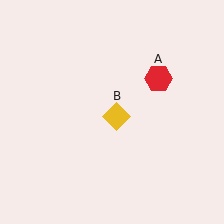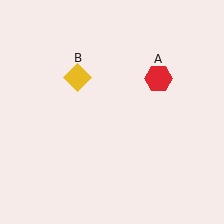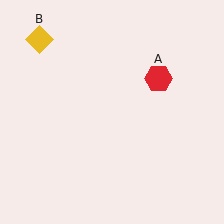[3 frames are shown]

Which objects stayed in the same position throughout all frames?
Red hexagon (object A) remained stationary.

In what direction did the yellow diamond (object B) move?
The yellow diamond (object B) moved up and to the left.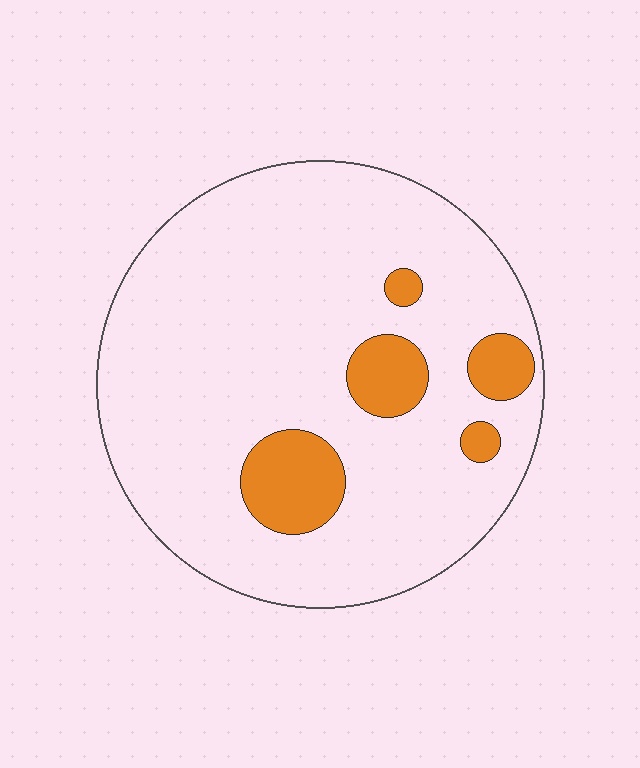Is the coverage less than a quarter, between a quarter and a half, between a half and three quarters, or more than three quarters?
Less than a quarter.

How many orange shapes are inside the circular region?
5.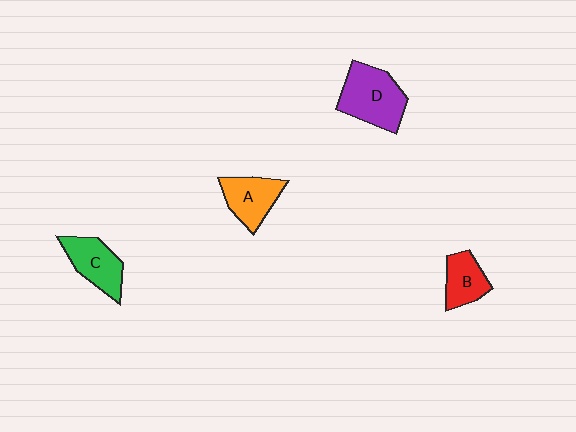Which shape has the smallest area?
Shape B (red).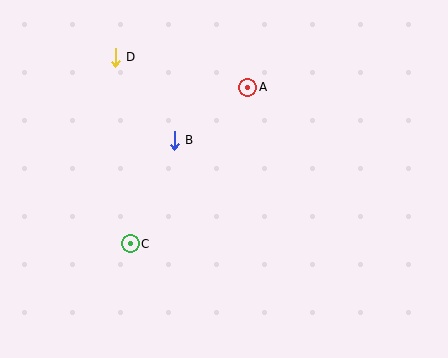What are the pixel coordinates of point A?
Point A is at (248, 87).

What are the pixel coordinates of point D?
Point D is at (115, 57).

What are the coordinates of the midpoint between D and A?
The midpoint between D and A is at (181, 72).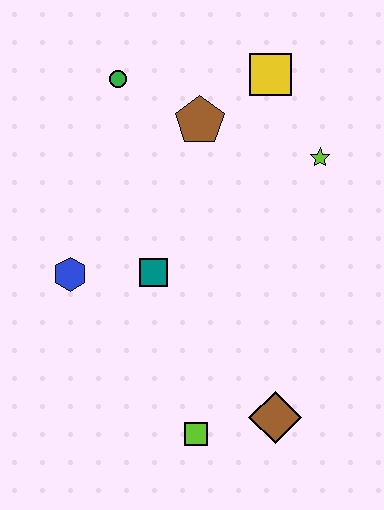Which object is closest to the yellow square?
The brown pentagon is closest to the yellow square.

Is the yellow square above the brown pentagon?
Yes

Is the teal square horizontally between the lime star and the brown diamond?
No